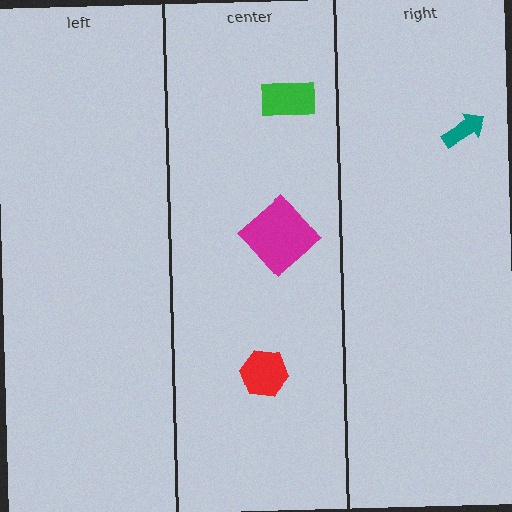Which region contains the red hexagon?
The center region.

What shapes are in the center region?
The red hexagon, the magenta diamond, the green rectangle.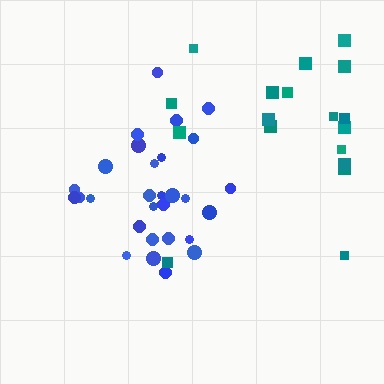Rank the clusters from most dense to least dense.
blue, teal.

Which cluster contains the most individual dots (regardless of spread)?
Blue (29).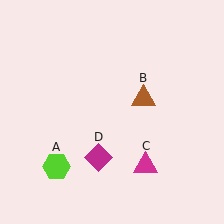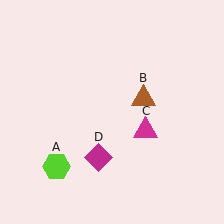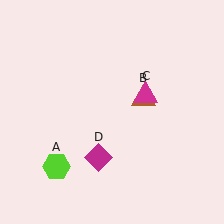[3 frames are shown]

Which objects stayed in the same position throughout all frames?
Lime hexagon (object A) and brown triangle (object B) and magenta diamond (object D) remained stationary.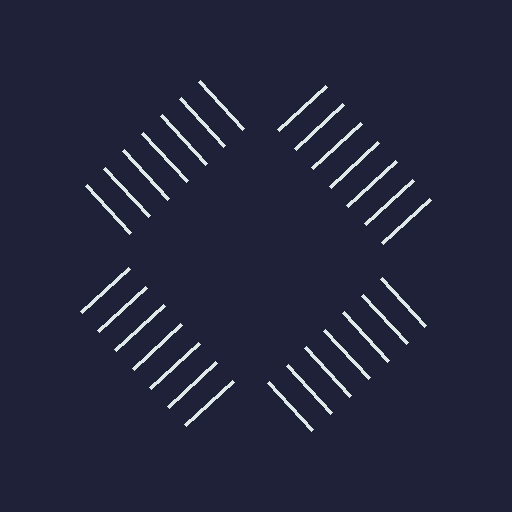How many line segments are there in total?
28 — 7 along each of the 4 edges.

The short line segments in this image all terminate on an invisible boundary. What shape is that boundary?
An illusory square — the line segments terminate on its edges but no continuous stroke is drawn.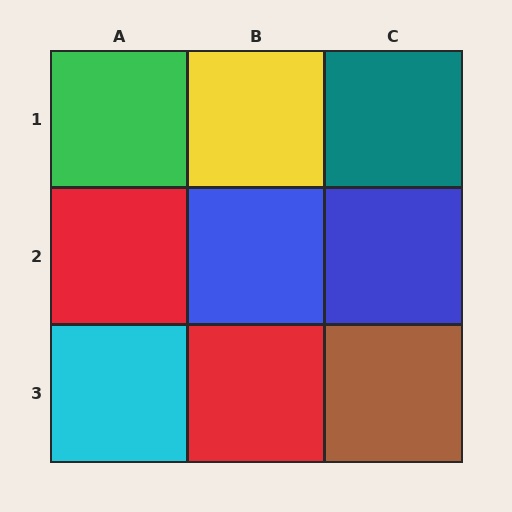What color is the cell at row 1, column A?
Green.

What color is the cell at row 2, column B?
Blue.